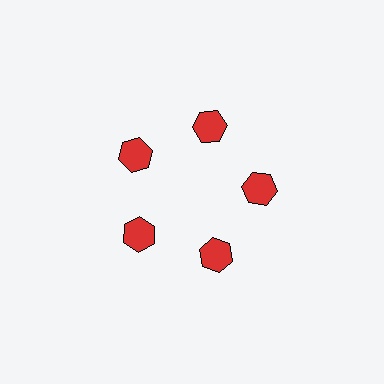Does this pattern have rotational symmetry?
Yes, this pattern has 5-fold rotational symmetry. It looks the same after rotating 72 degrees around the center.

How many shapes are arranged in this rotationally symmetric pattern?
There are 5 shapes, arranged in 5 groups of 1.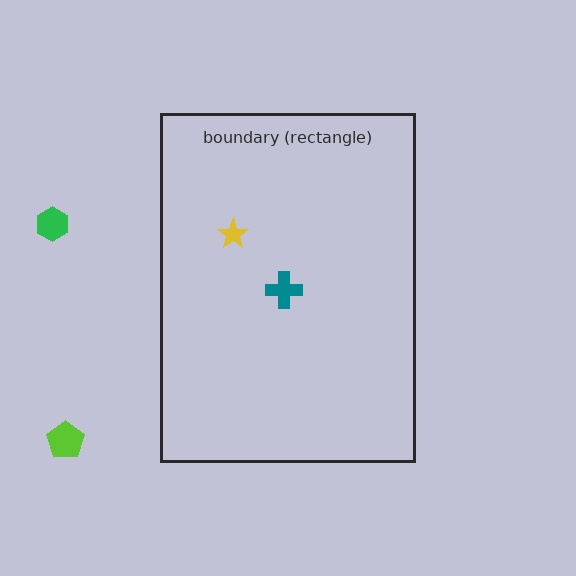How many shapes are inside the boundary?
2 inside, 2 outside.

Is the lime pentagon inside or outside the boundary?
Outside.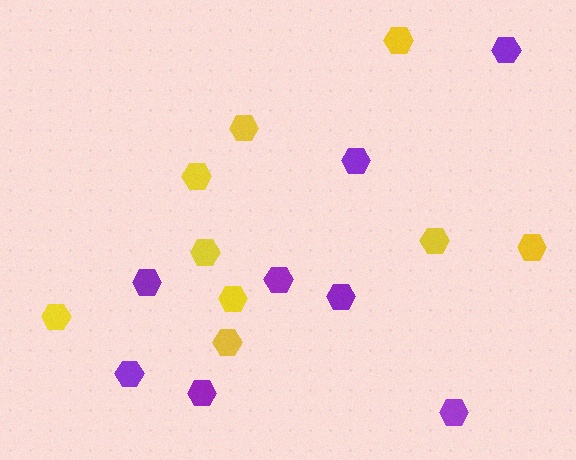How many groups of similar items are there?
There are 2 groups: one group of yellow hexagons (9) and one group of purple hexagons (8).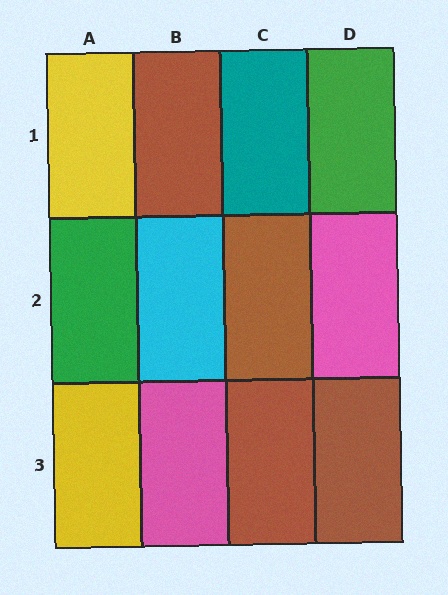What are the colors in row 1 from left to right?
Yellow, brown, teal, green.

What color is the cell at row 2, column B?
Cyan.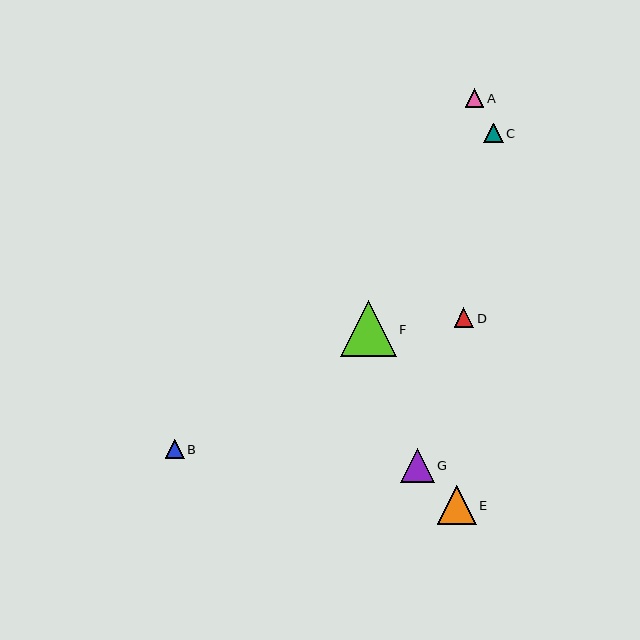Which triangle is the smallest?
Triangle A is the smallest with a size of approximately 19 pixels.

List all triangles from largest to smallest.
From largest to smallest: F, E, G, C, D, B, A.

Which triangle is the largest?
Triangle F is the largest with a size of approximately 55 pixels.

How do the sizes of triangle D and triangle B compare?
Triangle D and triangle B are approximately the same size.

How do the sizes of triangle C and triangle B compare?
Triangle C and triangle B are approximately the same size.